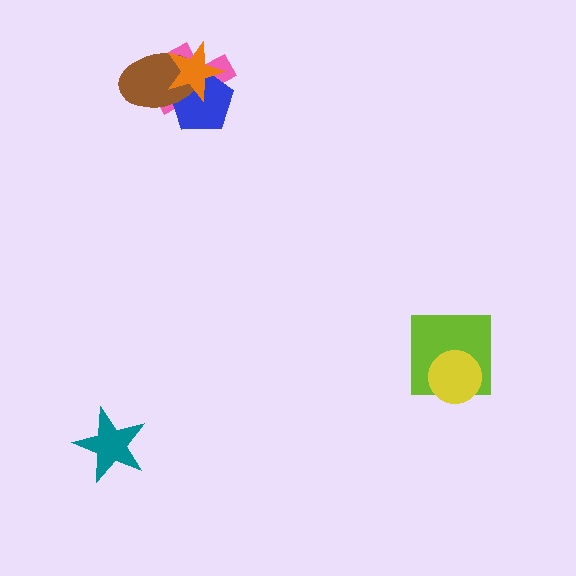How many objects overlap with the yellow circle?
1 object overlaps with the yellow circle.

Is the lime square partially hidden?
Yes, it is partially covered by another shape.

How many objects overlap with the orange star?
3 objects overlap with the orange star.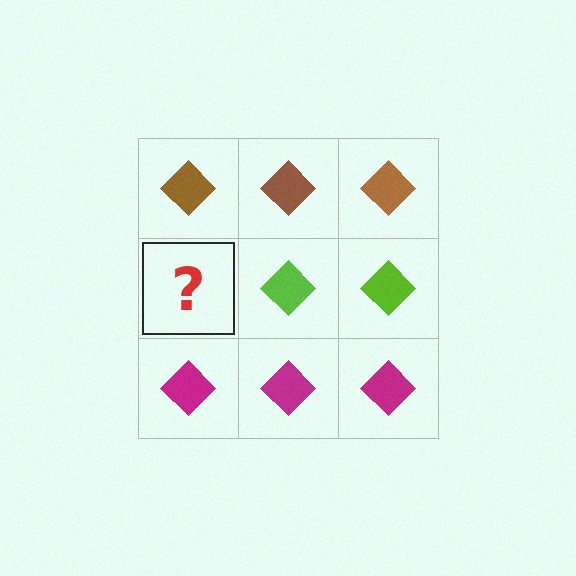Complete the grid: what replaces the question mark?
The question mark should be replaced with a lime diamond.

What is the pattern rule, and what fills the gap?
The rule is that each row has a consistent color. The gap should be filled with a lime diamond.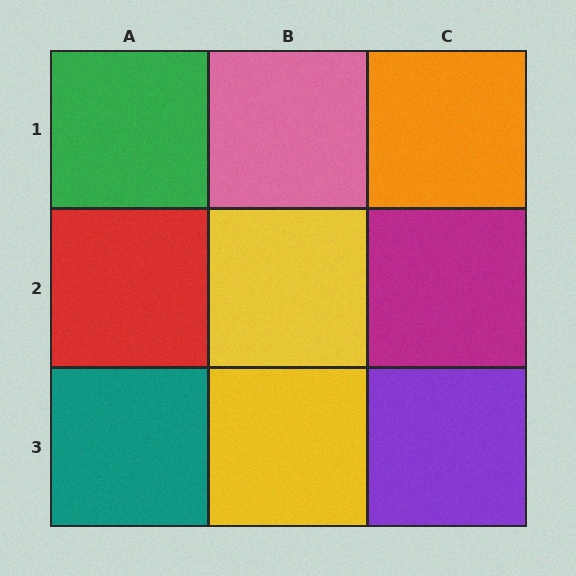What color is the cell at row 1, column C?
Orange.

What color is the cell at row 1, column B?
Pink.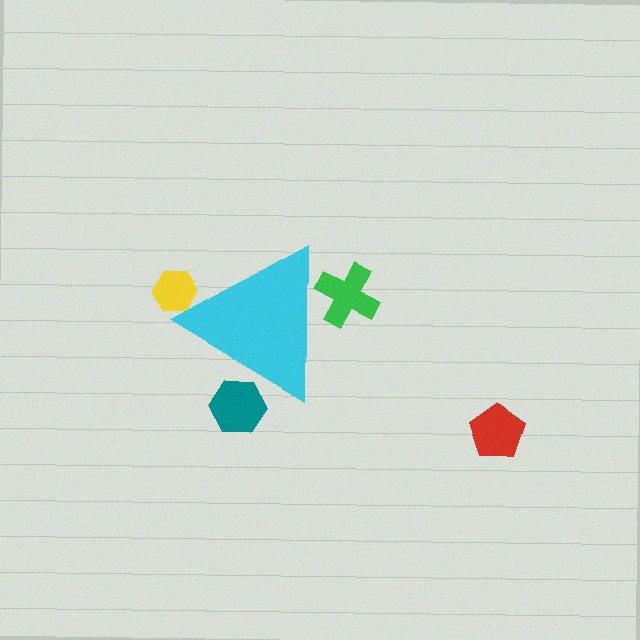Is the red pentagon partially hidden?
No, the red pentagon is fully visible.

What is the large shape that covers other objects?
A cyan triangle.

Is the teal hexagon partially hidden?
Yes, the teal hexagon is partially hidden behind the cyan triangle.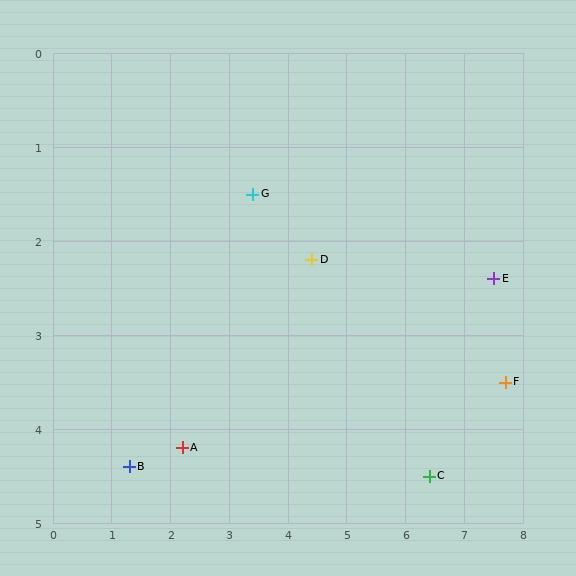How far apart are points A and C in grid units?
Points A and C are about 4.2 grid units apart.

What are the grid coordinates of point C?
Point C is at approximately (6.4, 4.5).